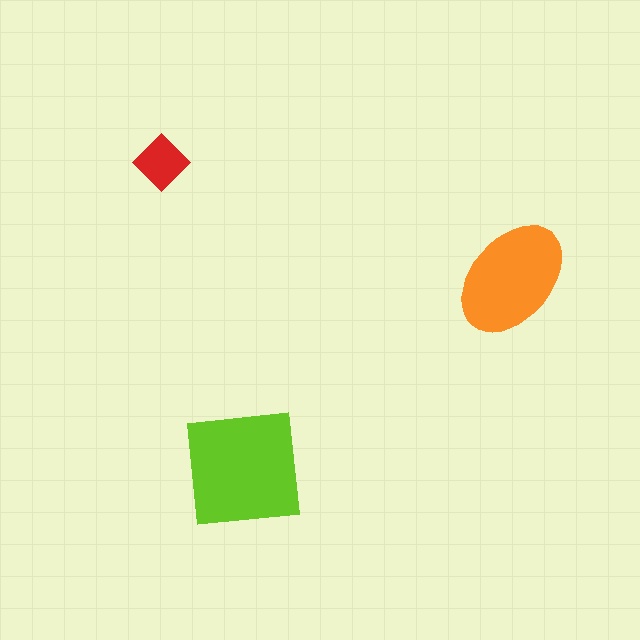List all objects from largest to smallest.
The lime square, the orange ellipse, the red diamond.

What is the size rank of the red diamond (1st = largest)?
3rd.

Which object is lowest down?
The lime square is bottommost.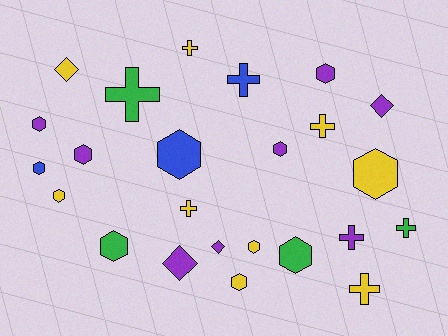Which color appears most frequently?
Yellow, with 9 objects.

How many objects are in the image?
There are 24 objects.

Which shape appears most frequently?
Hexagon, with 12 objects.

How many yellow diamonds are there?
There is 1 yellow diamond.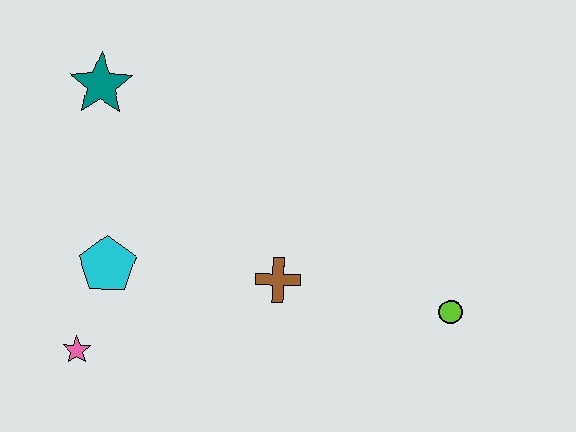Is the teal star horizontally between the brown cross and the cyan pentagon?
No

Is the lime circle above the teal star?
No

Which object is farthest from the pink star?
The lime circle is farthest from the pink star.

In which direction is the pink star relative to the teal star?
The pink star is below the teal star.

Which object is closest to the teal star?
The cyan pentagon is closest to the teal star.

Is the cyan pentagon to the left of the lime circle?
Yes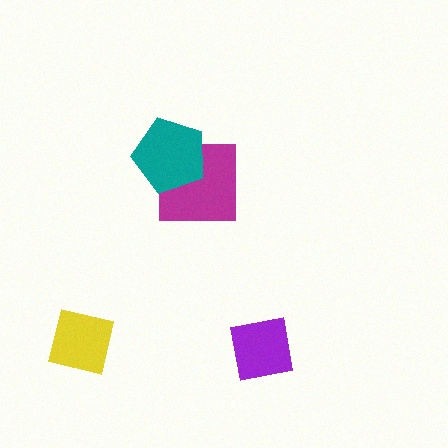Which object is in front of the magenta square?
The teal pentagon is in front of the magenta square.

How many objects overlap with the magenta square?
1 object overlaps with the magenta square.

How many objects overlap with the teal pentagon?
1 object overlaps with the teal pentagon.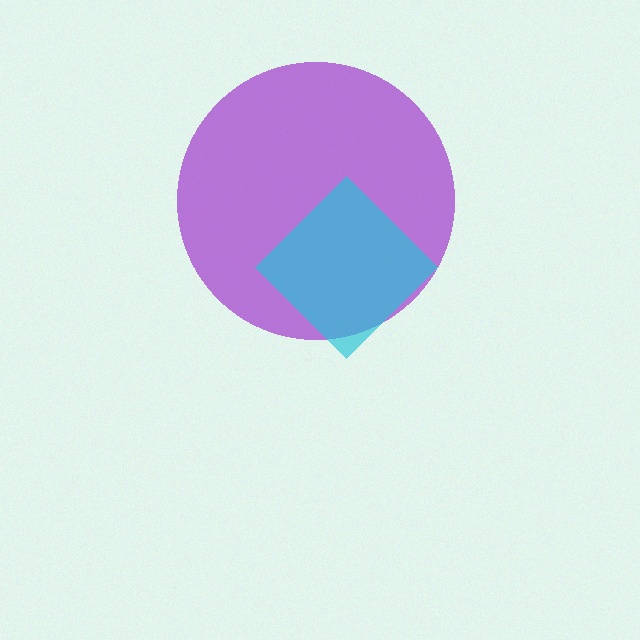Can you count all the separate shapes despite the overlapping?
Yes, there are 2 separate shapes.